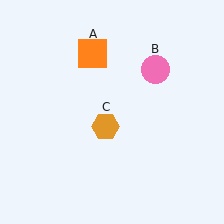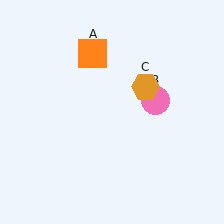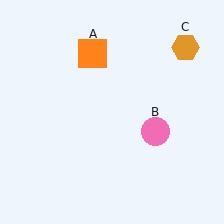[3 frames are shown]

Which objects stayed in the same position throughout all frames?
Orange square (object A) remained stationary.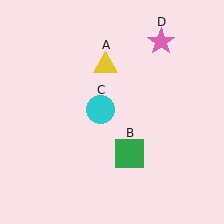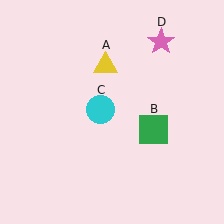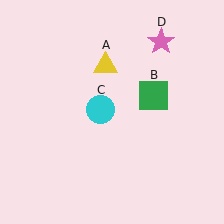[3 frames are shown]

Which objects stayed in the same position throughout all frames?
Yellow triangle (object A) and cyan circle (object C) and pink star (object D) remained stationary.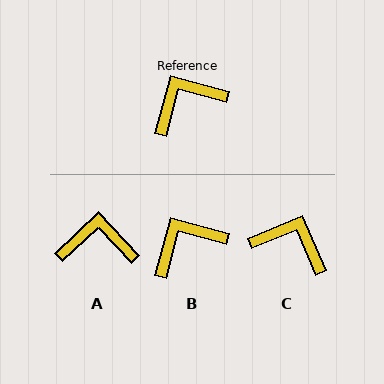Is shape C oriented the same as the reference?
No, it is off by about 52 degrees.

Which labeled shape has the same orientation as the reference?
B.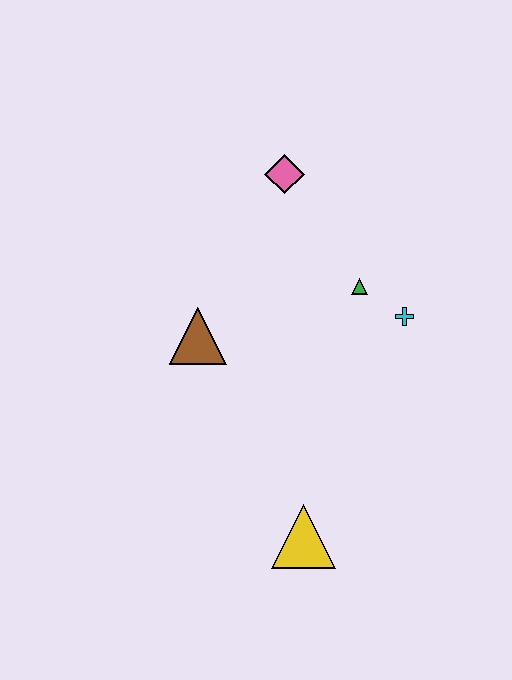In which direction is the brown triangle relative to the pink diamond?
The brown triangle is below the pink diamond.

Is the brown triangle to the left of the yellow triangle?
Yes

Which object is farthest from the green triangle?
The yellow triangle is farthest from the green triangle.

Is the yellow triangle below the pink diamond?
Yes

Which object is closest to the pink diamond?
The green triangle is closest to the pink diamond.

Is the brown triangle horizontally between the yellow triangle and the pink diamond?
No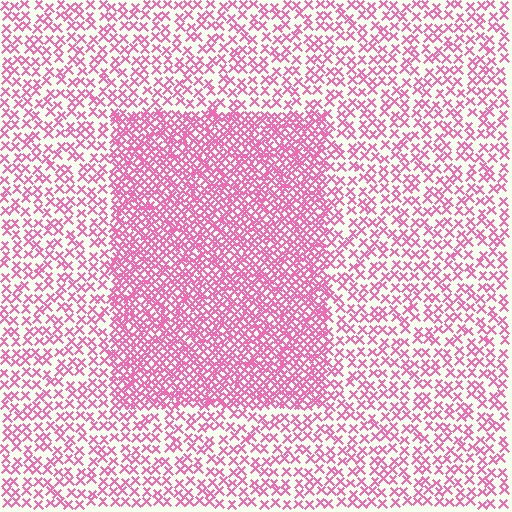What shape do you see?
I see a rectangle.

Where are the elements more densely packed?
The elements are more densely packed inside the rectangle boundary.